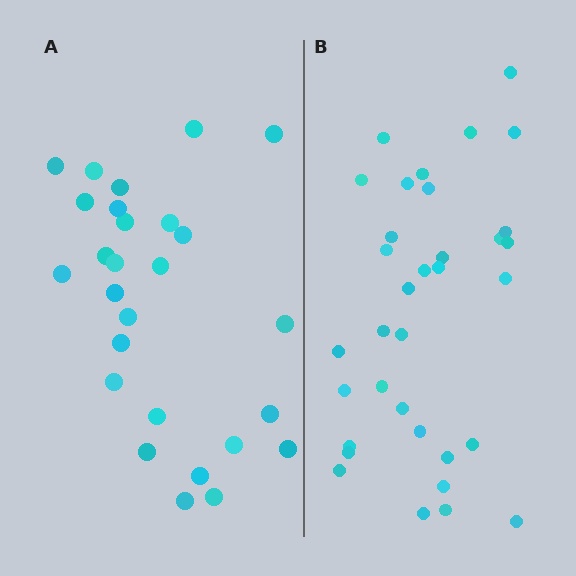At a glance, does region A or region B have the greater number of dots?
Region B (the right region) has more dots.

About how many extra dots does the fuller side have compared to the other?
Region B has roughly 8 or so more dots than region A.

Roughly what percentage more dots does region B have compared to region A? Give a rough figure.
About 25% more.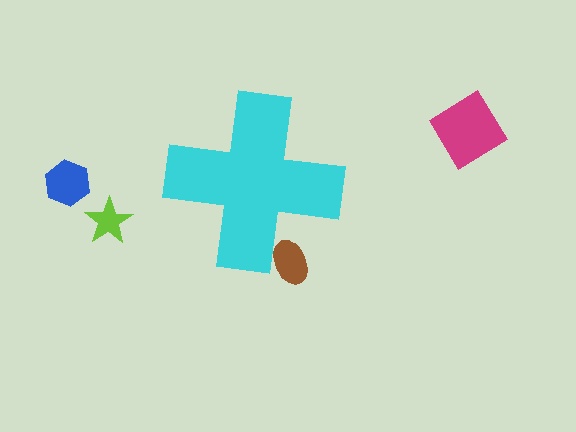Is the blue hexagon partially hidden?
No, the blue hexagon is fully visible.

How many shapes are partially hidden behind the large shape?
1 shape is partially hidden.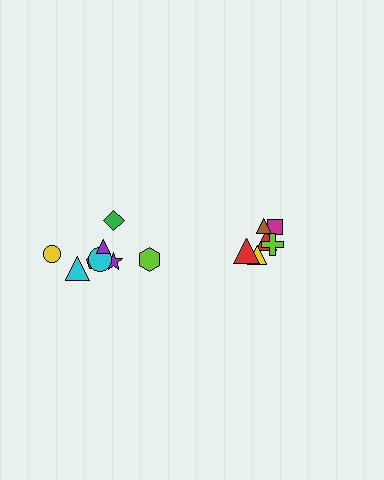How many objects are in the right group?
There are 6 objects.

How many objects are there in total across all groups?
There are 14 objects.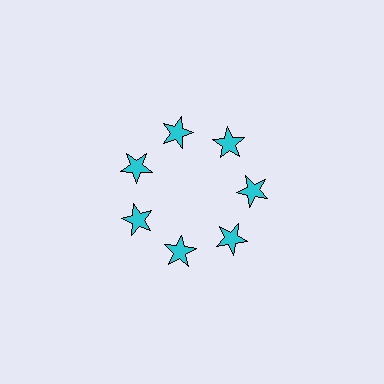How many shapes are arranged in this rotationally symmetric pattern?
There are 7 shapes, arranged in 7 groups of 1.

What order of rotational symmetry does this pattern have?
This pattern has 7-fold rotational symmetry.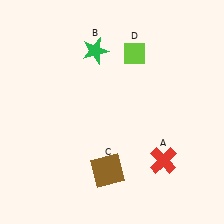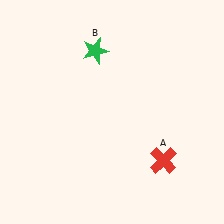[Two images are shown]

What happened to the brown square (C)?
The brown square (C) was removed in Image 2. It was in the bottom-left area of Image 1.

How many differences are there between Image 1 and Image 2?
There are 2 differences between the two images.